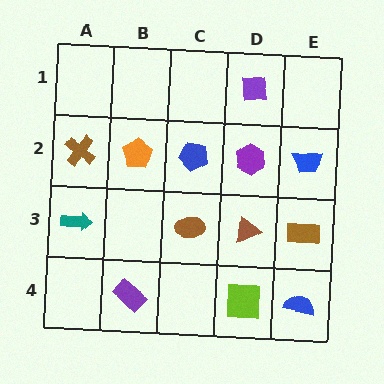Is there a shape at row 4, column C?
No, that cell is empty.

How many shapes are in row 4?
3 shapes.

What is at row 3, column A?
A teal arrow.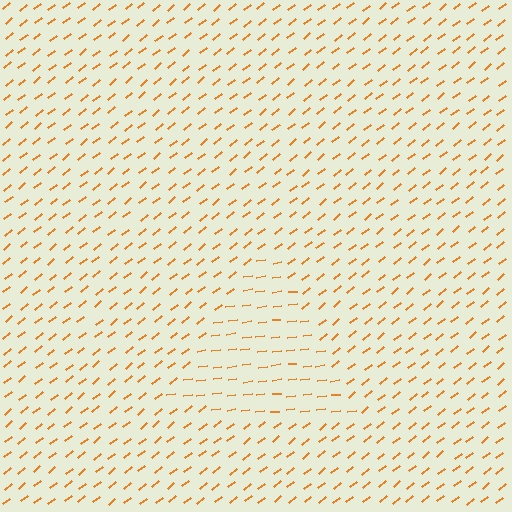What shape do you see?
I see a triangle.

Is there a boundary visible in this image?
Yes, there is a texture boundary formed by a change in line orientation.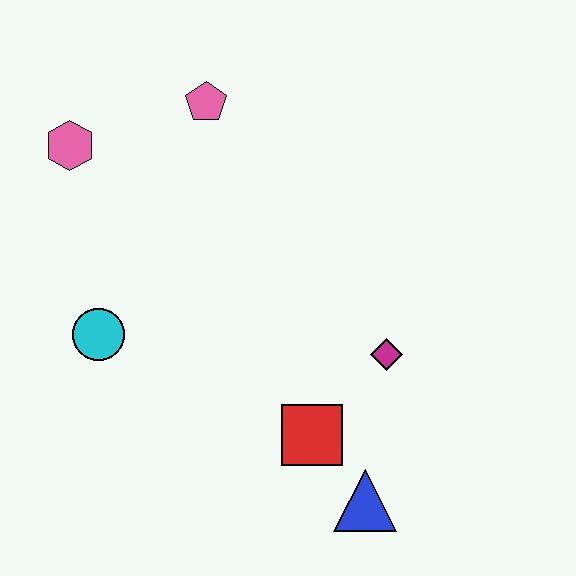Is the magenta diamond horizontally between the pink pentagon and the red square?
No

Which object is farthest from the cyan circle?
The blue triangle is farthest from the cyan circle.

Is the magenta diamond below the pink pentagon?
Yes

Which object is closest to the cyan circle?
The pink hexagon is closest to the cyan circle.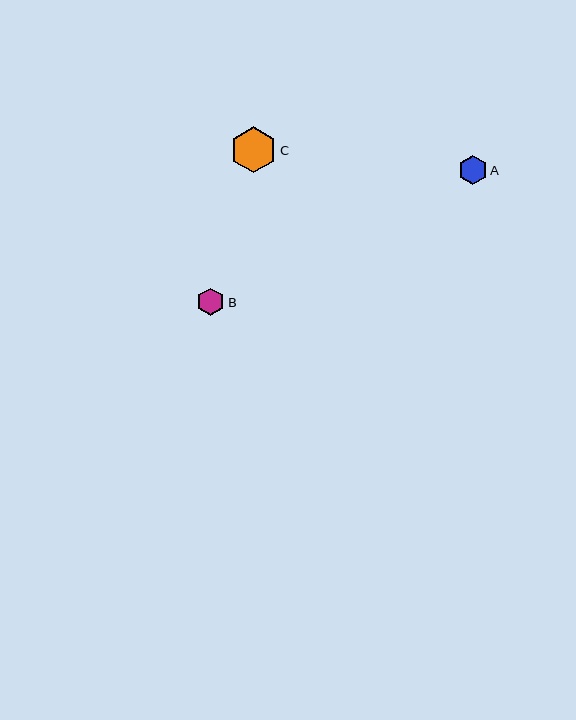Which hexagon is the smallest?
Hexagon B is the smallest with a size of approximately 28 pixels.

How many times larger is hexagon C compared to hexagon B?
Hexagon C is approximately 1.7 times the size of hexagon B.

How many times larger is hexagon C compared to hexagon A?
Hexagon C is approximately 1.6 times the size of hexagon A.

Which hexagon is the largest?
Hexagon C is the largest with a size of approximately 46 pixels.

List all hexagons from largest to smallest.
From largest to smallest: C, A, B.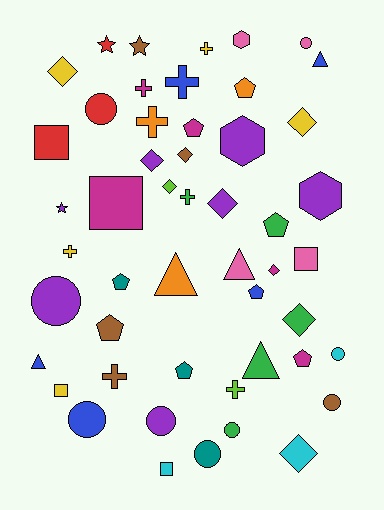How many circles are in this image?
There are 9 circles.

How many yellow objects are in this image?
There are 5 yellow objects.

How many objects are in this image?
There are 50 objects.